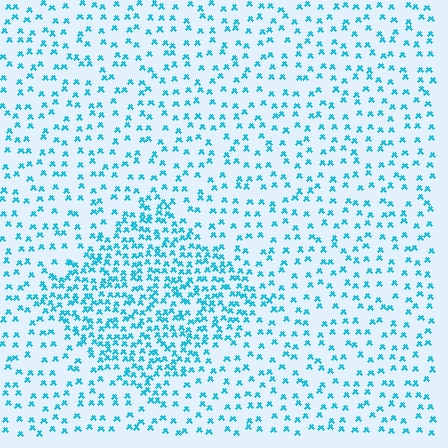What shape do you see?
I see a diamond.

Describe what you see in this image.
The image contains small cyan elements arranged at two different densities. A diamond-shaped region is visible where the elements are more densely packed than the surrounding area.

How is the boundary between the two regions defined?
The boundary is defined by a change in element density (approximately 2.2x ratio). All elements are the same color, size, and shape.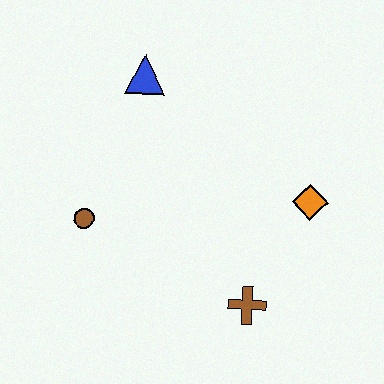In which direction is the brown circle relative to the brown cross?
The brown circle is to the left of the brown cross.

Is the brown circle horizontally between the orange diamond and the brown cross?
No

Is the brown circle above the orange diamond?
No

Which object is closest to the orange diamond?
The brown cross is closest to the orange diamond.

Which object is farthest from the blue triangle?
The brown cross is farthest from the blue triangle.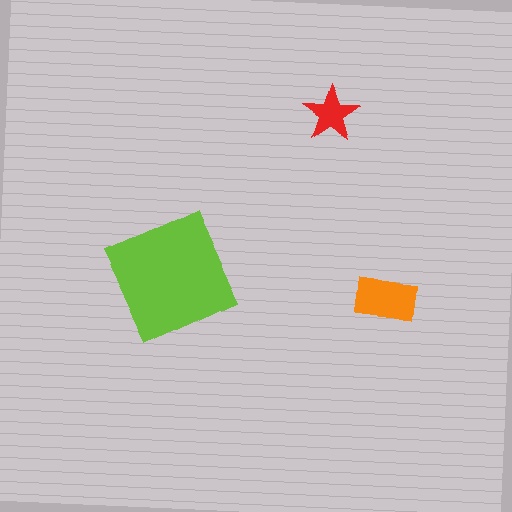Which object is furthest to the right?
The orange rectangle is rightmost.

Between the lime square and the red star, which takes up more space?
The lime square.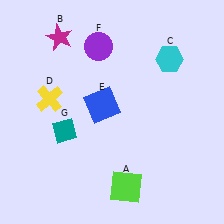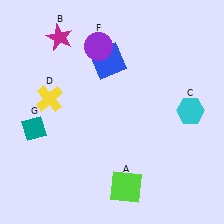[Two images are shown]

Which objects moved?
The objects that moved are: the cyan hexagon (C), the blue square (E), the teal diamond (G).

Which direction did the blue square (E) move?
The blue square (E) moved up.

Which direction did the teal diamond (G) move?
The teal diamond (G) moved left.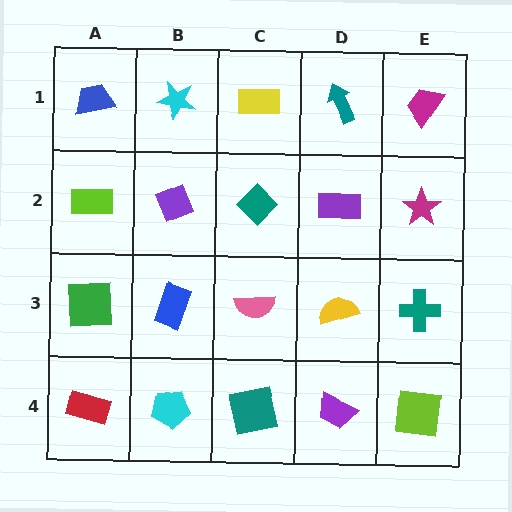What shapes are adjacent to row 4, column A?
A green square (row 3, column A), a cyan pentagon (row 4, column B).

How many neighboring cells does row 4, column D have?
3.